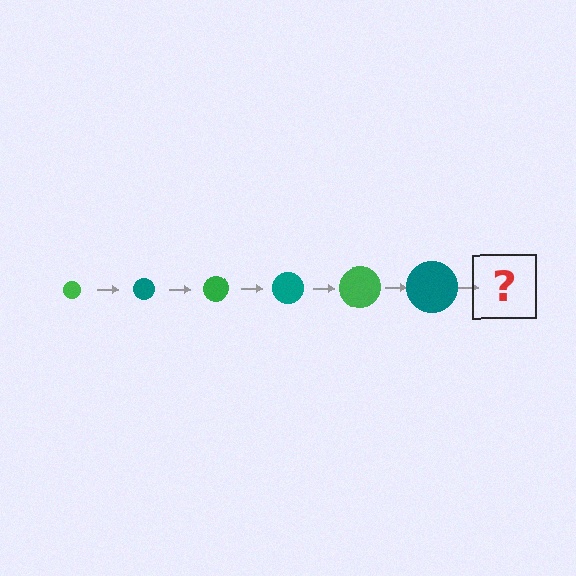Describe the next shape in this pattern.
It should be a green circle, larger than the previous one.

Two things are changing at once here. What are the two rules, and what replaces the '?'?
The two rules are that the circle grows larger each step and the color cycles through green and teal. The '?' should be a green circle, larger than the previous one.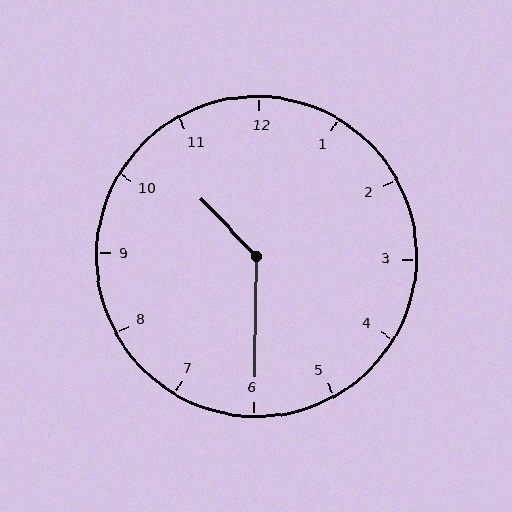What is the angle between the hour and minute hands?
Approximately 135 degrees.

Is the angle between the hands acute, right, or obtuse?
It is obtuse.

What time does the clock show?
10:30.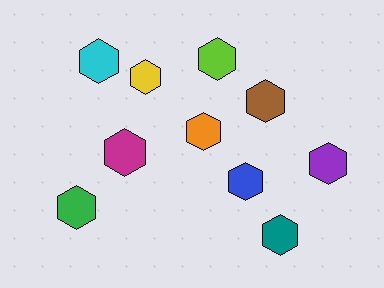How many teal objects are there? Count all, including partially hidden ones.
There is 1 teal object.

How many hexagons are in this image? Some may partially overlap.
There are 10 hexagons.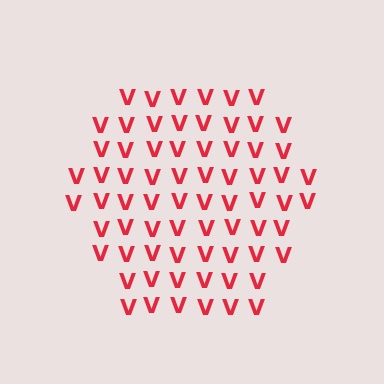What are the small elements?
The small elements are letter V's.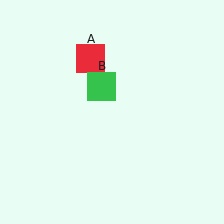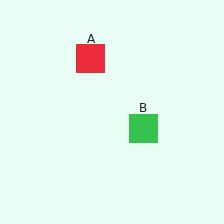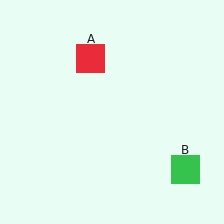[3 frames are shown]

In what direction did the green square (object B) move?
The green square (object B) moved down and to the right.